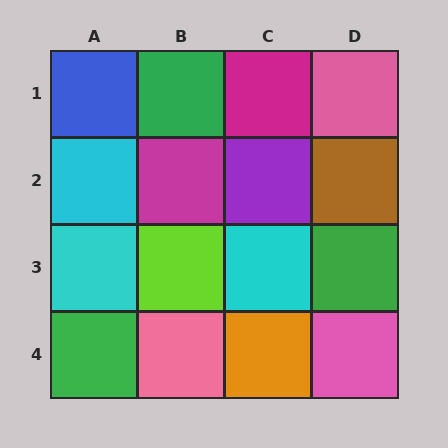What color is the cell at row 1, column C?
Magenta.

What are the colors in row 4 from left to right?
Green, pink, orange, pink.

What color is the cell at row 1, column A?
Blue.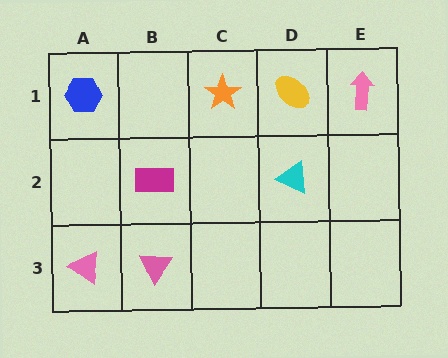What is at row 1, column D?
A yellow ellipse.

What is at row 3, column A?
A pink triangle.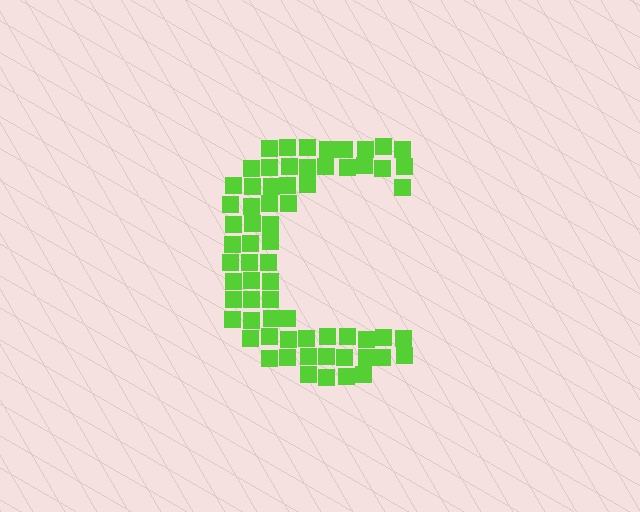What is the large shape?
The large shape is the letter C.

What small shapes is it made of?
It is made of small squares.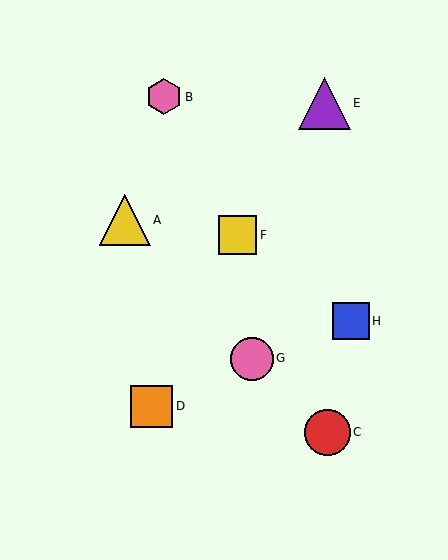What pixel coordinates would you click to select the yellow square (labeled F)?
Click at (237, 235) to select the yellow square F.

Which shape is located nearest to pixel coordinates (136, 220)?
The yellow triangle (labeled A) at (125, 220) is nearest to that location.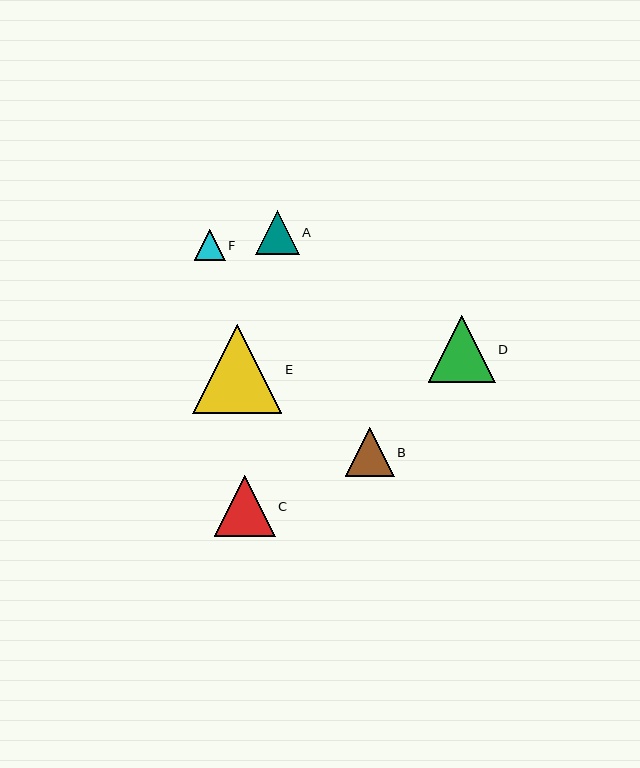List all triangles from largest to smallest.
From largest to smallest: E, D, C, B, A, F.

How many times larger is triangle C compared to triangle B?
Triangle C is approximately 1.3 times the size of triangle B.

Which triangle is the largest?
Triangle E is the largest with a size of approximately 89 pixels.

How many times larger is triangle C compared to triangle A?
Triangle C is approximately 1.4 times the size of triangle A.